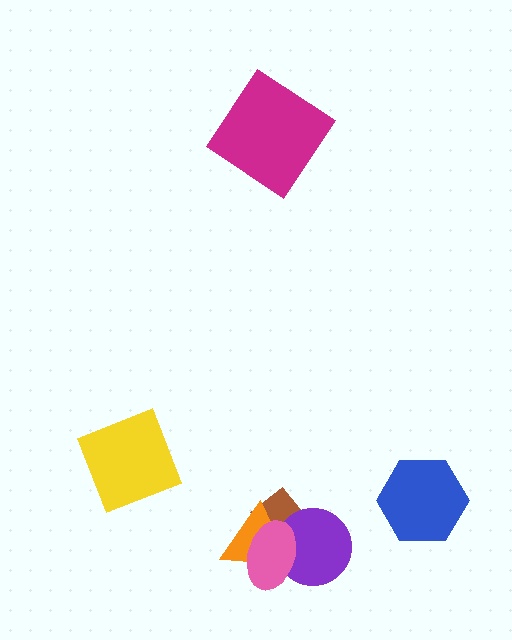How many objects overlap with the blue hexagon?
0 objects overlap with the blue hexagon.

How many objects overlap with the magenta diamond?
0 objects overlap with the magenta diamond.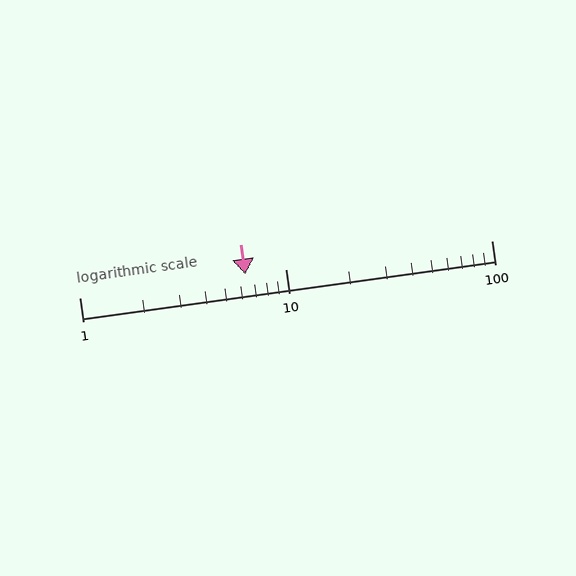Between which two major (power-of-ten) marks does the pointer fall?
The pointer is between 1 and 10.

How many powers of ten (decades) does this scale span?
The scale spans 2 decades, from 1 to 100.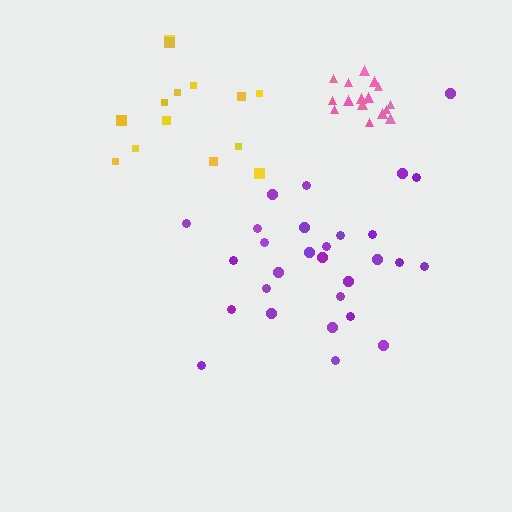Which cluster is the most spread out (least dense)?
Yellow.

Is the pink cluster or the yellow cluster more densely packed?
Pink.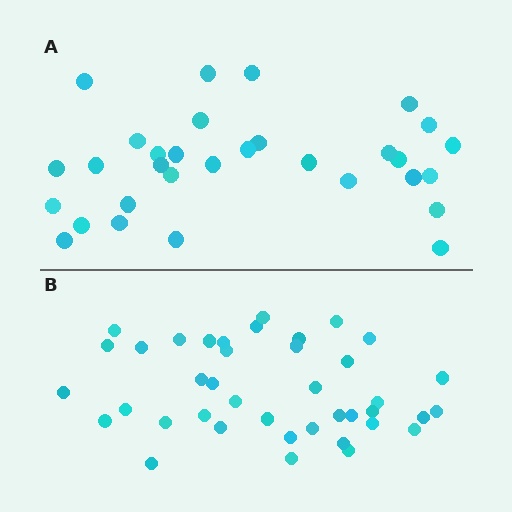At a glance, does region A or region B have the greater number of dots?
Region B (the bottom region) has more dots.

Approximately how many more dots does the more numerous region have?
Region B has roughly 8 or so more dots than region A.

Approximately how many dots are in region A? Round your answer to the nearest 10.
About 30 dots. (The exact count is 31, which rounds to 30.)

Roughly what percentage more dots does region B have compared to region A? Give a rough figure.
About 30% more.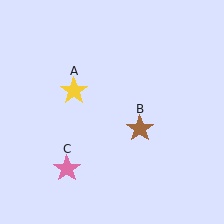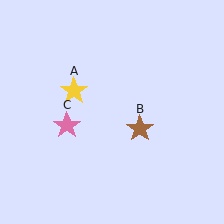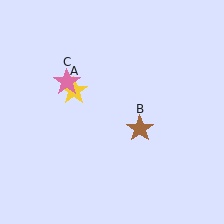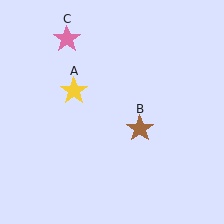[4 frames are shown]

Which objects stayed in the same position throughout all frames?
Yellow star (object A) and brown star (object B) remained stationary.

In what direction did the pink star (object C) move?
The pink star (object C) moved up.